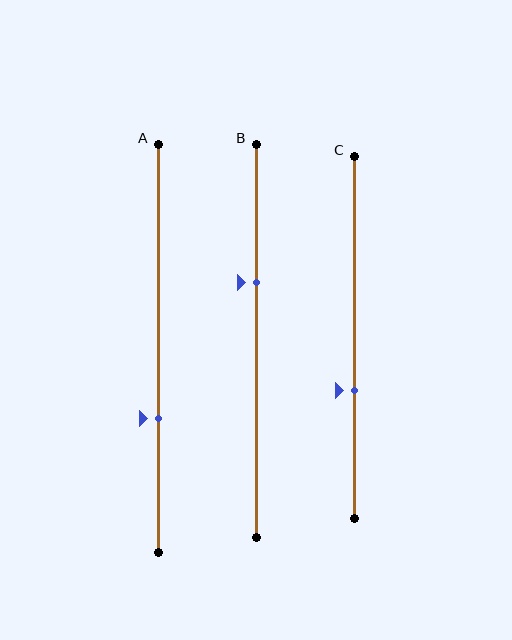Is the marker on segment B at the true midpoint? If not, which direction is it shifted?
No, the marker on segment B is shifted upward by about 15% of the segment length.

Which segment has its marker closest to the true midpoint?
Segment C has its marker closest to the true midpoint.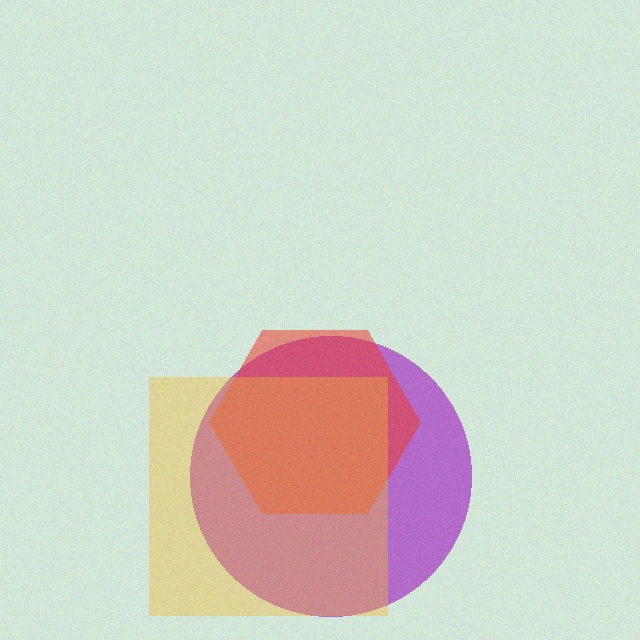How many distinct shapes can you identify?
There are 3 distinct shapes: a purple circle, a red hexagon, a yellow square.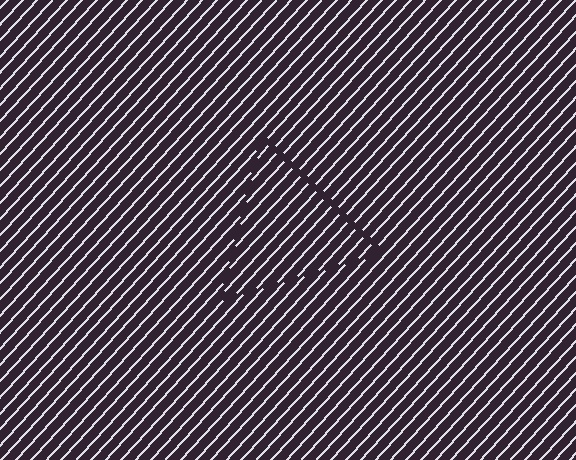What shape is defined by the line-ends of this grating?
An illusory triangle. The interior of the shape contains the same grating, shifted by half a period — the contour is defined by the phase discontinuity where line-ends from the inner and outer gratings abut.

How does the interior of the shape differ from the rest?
The interior of the shape contains the same grating, shifted by half a period — the contour is defined by the phase discontinuity where line-ends from the inner and outer gratings abut.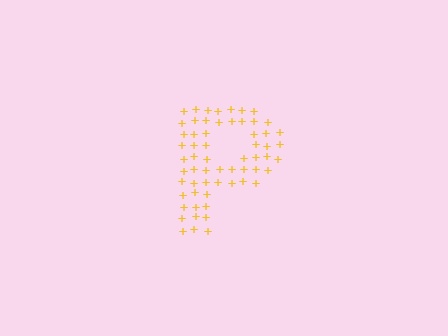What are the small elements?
The small elements are plus signs.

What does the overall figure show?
The overall figure shows the letter P.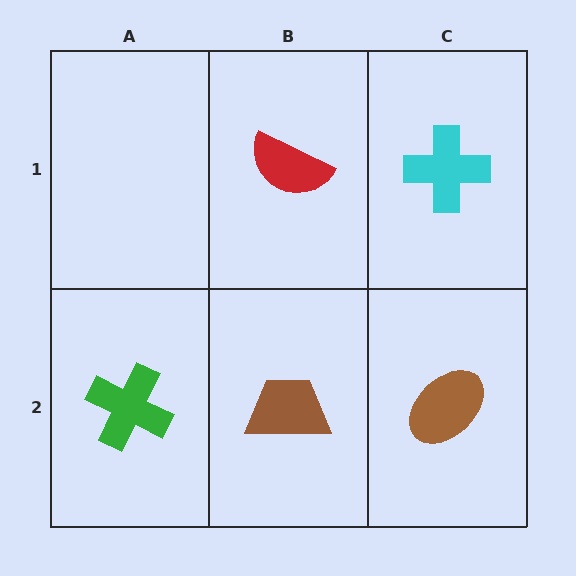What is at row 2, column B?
A brown trapezoid.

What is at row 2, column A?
A green cross.